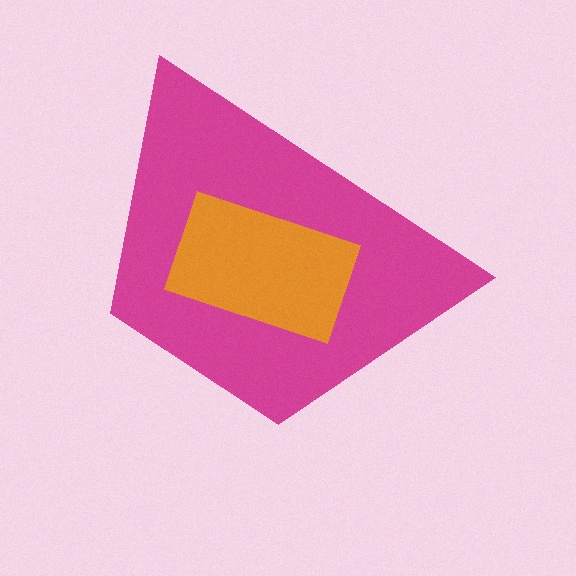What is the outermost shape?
The magenta trapezoid.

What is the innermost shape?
The orange rectangle.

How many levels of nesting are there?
2.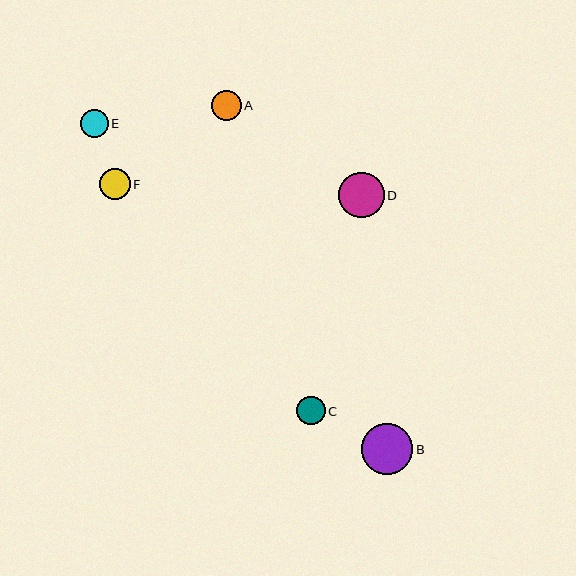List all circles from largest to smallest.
From largest to smallest: B, D, F, A, C, E.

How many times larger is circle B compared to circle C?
Circle B is approximately 1.8 times the size of circle C.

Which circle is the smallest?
Circle E is the smallest with a size of approximately 28 pixels.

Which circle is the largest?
Circle B is the largest with a size of approximately 51 pixels.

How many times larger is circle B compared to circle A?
Circle B is approximately 1.7 times the size of circle A.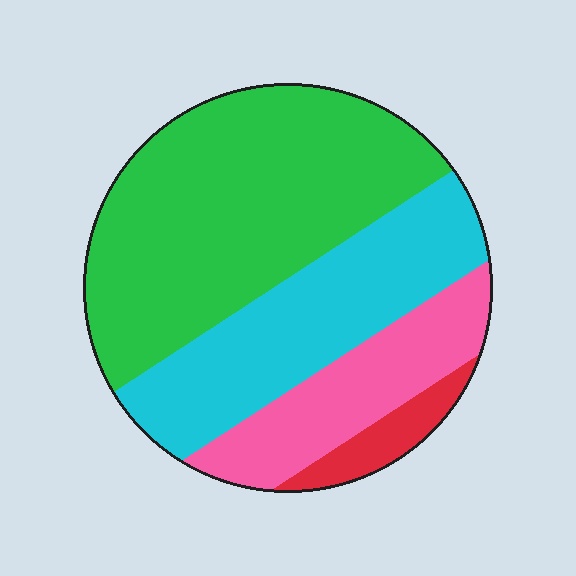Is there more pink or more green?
Green.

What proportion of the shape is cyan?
Cyan covers roughly 30% of the shape.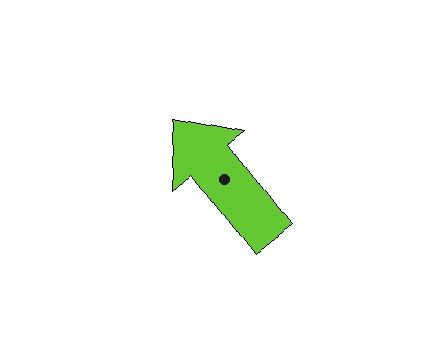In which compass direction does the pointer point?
Northwest.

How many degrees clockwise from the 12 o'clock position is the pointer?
Approximately 322 degrees.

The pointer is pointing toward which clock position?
Roughly 11 o'clock.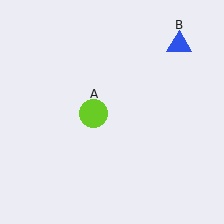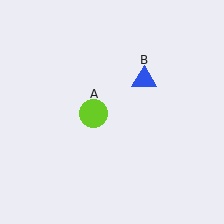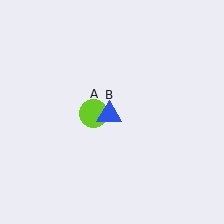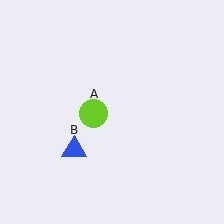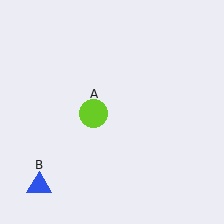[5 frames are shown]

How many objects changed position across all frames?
1 object changed position: blue triangle (object B).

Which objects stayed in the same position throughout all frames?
Lime circle (object A) remained stationary.